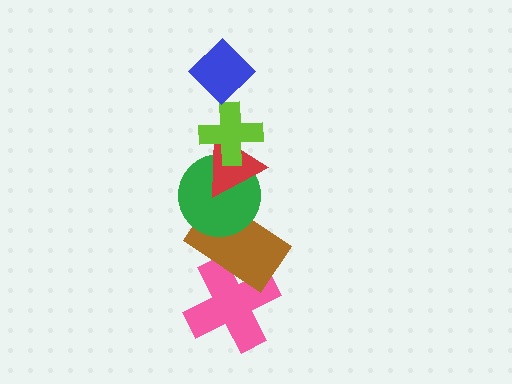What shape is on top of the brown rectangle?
The green circle is on top of the brown rectangle.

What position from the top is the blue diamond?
The blue diamond is 1st from the top.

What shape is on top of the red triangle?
The lime cross is on top of the red triangle.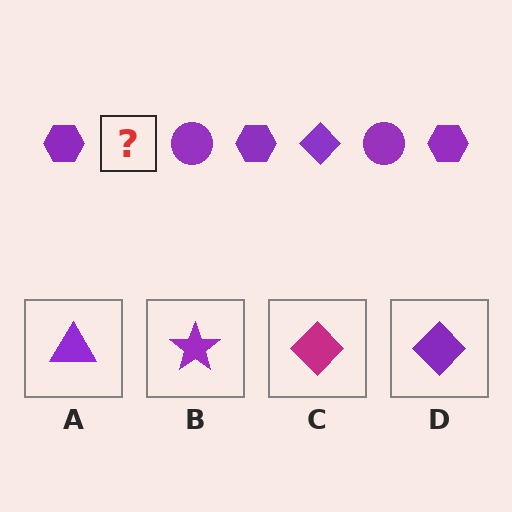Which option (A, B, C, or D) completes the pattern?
D.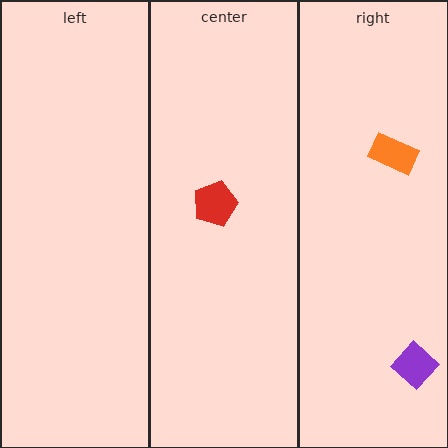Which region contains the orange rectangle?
The right region.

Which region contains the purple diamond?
The right region.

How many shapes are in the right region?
2.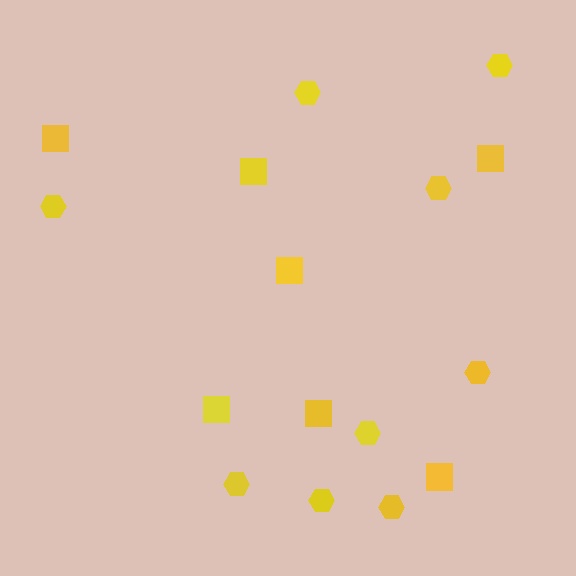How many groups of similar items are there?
There are 2 groups: one group of squares (7) and one group of hexagons (9).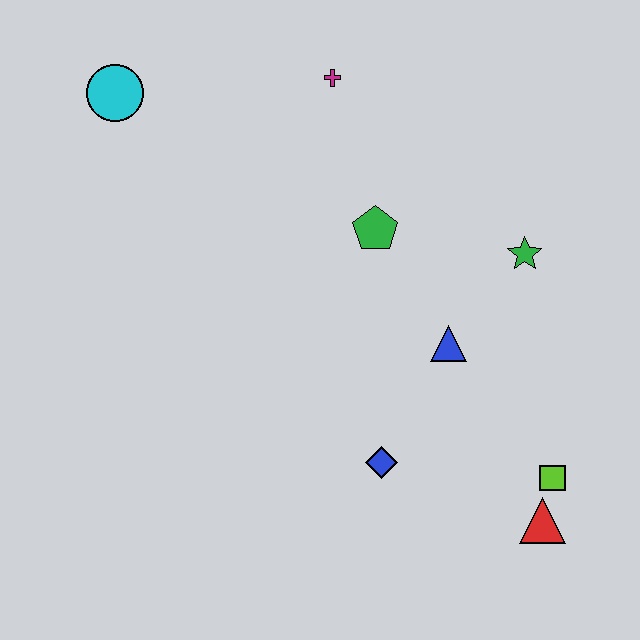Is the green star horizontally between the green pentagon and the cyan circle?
No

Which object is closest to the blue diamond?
The blue triangle is closest to the blue diamond.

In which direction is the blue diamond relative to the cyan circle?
The blue diamond is below the cyan circle.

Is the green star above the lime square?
Yes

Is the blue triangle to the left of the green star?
Yes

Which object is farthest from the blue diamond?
The cyan circle is farthest from the blue diamond.